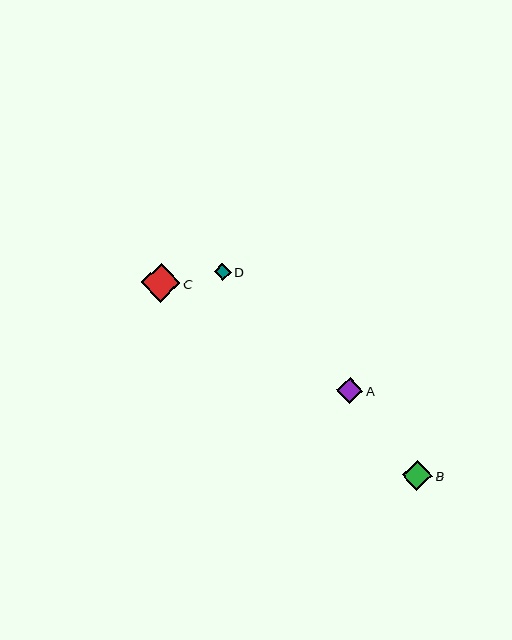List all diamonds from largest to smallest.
From largest to smallest: C, B, A, D.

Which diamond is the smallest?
Diamond D is the smallest with a size of approximately 17 pixels.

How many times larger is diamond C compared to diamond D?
Diamond C is approximately 2.3 times the size of diamond D.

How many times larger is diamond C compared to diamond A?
Diamond C is approximately 1.5 times the size of diamond A.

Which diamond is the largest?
Diamond C is the largest with a size of approximately 40 pixels.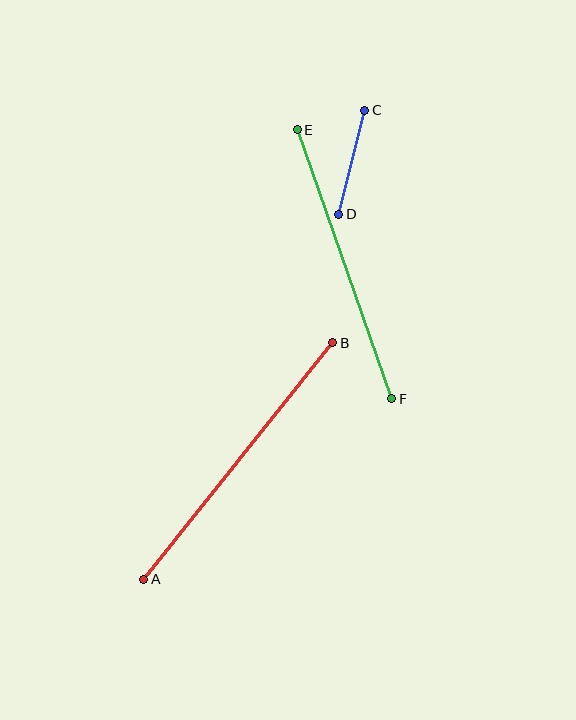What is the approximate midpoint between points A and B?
The midpoint is at approximately (238, 461) pixels.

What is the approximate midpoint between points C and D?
The midpoint is at approximately (352, 162) pixels.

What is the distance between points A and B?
The distance is approximately 303 pixels.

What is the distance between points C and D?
The distance is approximately 107 pixels.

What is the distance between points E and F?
The distance is approximately 285 pixels.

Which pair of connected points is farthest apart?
Points A and B are farthest apart.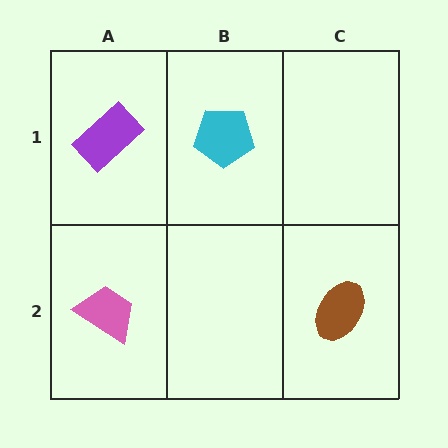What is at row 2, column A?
A pink trapezoid.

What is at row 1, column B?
A cyan pentagon.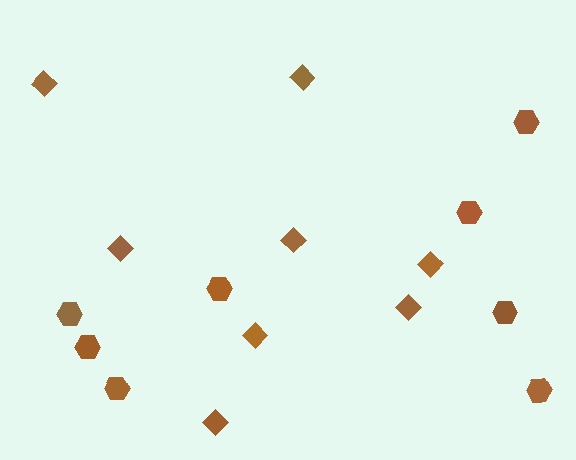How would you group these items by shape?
There are 2 groups: one group of hexagons (8) and one group of diamonds (8).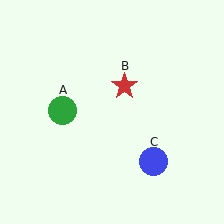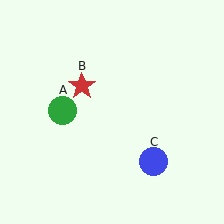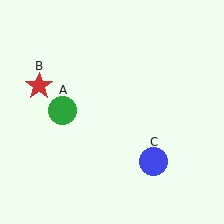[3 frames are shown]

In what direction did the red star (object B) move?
The red star (object B) moved left.